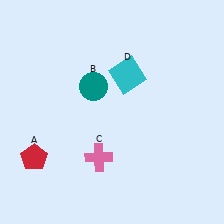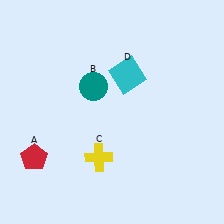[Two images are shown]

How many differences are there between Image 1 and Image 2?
There is 1 difference between the two images.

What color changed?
The cross (C) changed from pink in Image 1 to yellow in Image 2.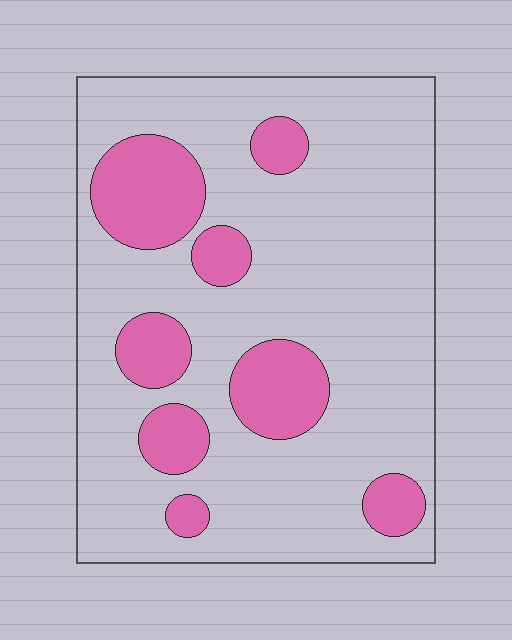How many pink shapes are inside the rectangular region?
8.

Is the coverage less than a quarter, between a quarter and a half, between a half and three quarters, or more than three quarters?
Less than a quarter.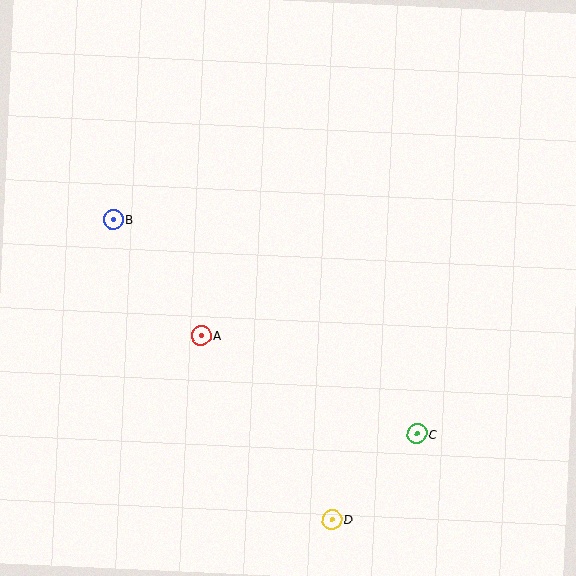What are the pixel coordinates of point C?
Point C is at (417, 434).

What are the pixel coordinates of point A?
Point A is at (201, 335).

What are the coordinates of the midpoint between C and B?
The midpoint between C and B is at (265, 326).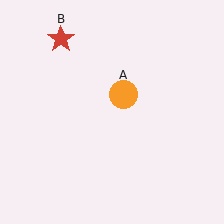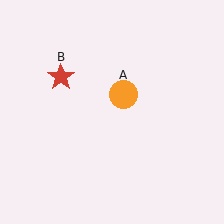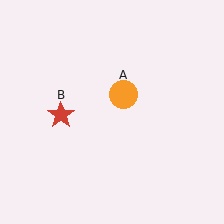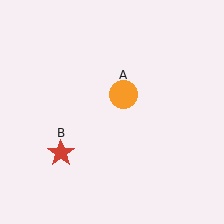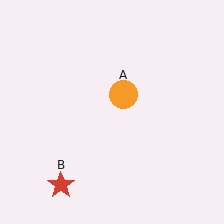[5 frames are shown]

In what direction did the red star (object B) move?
The red star (object B) moved down.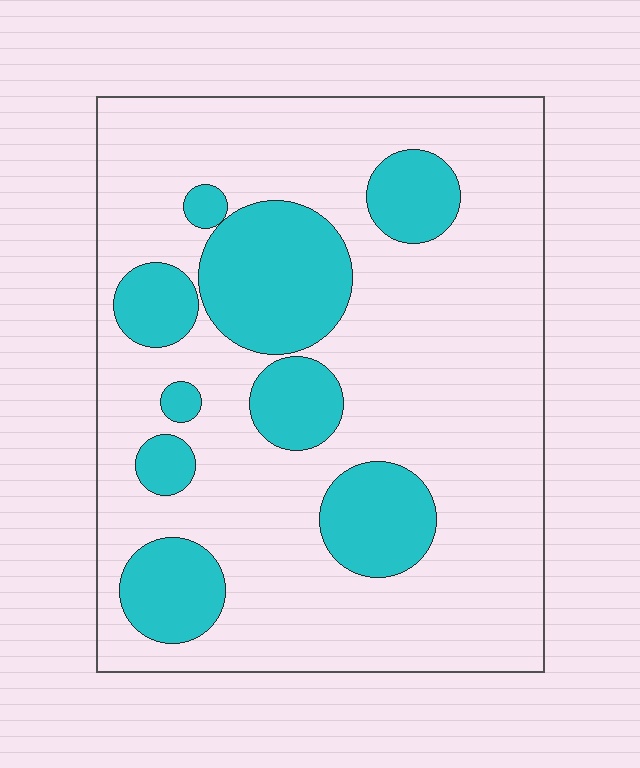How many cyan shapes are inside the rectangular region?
9.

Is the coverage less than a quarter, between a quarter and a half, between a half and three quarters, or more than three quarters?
Less than a quarter.